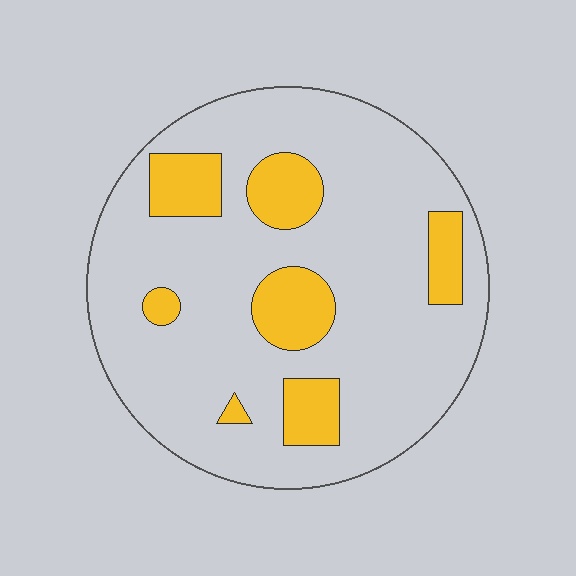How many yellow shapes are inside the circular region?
7.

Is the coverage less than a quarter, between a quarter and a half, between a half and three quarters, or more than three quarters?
Less than a quarter.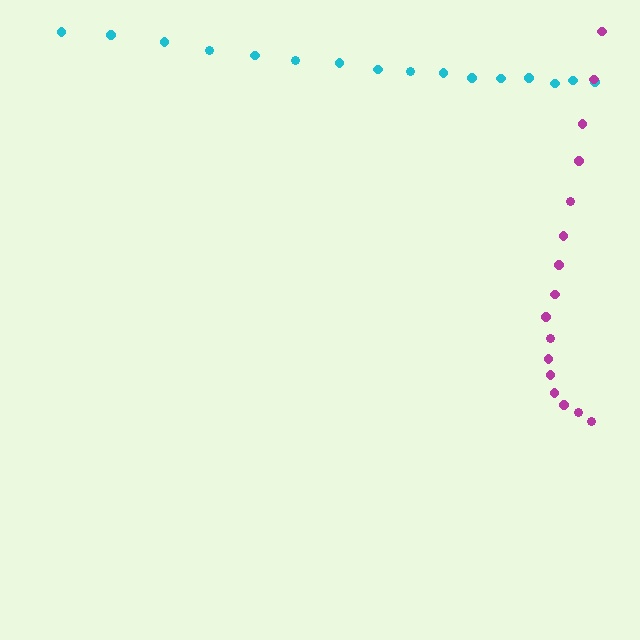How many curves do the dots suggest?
There are 2 distinct paths.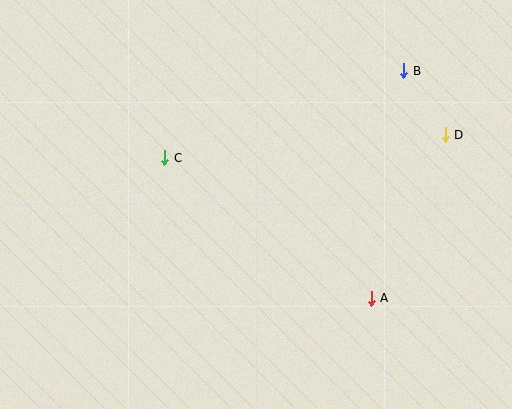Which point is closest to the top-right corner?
Point B is closest to the top-right corner.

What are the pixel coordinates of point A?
Point A is at (371, 298).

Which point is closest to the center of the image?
Point C at (165, 158) is closest to the center.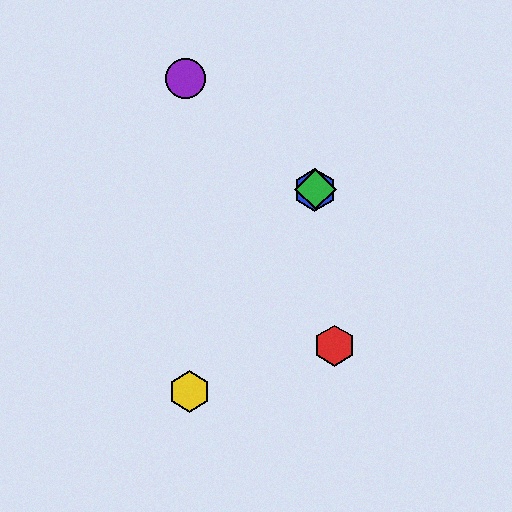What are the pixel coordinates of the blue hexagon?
The blue hexagon is at (315, 190).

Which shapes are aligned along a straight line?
The blue hexagon, the green diamond, the yellow hexagon are aligned along a straight line.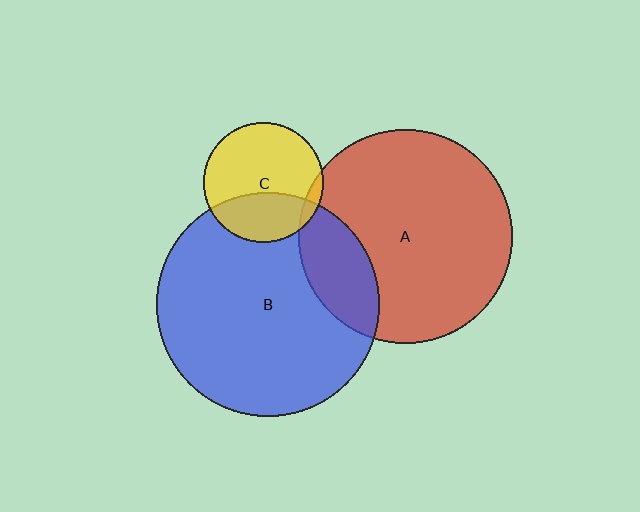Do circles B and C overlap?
Yes.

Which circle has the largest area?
Circle B (blue).